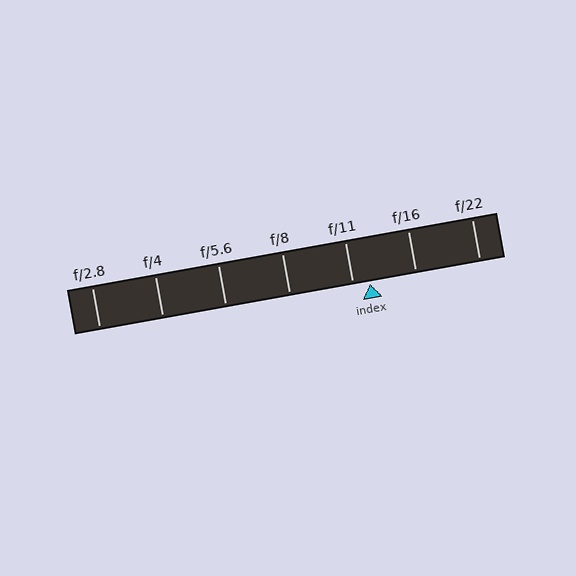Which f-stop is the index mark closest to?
The index mark is closest to f/11.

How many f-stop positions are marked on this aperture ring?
There are 7 f-stop positions marked.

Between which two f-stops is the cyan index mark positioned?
The index mark is between f/11 and f/16.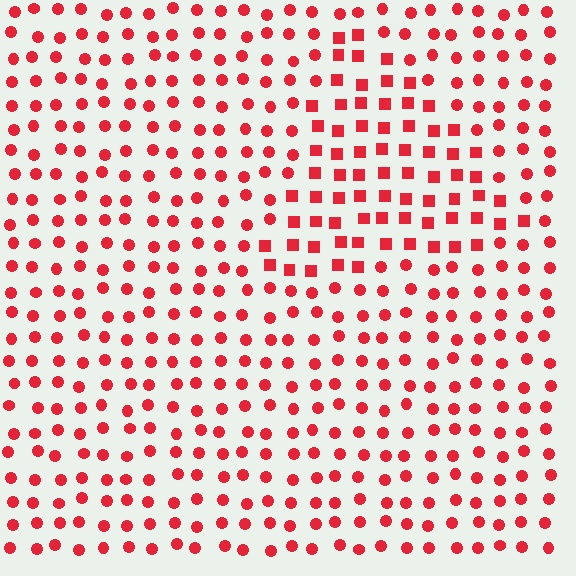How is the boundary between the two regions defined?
The boundary is defined by a change in element shape: squares inside vs. circles outside. All elements share the same color and spacing.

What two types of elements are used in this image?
The image uses squares inside the triangle region and circles outside it.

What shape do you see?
I see a triangle.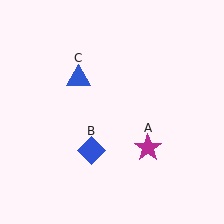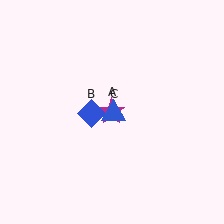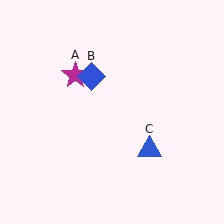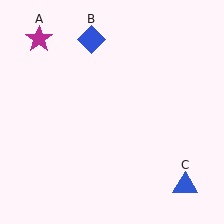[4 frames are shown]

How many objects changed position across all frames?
3 objects changed position: magenta star (object A), blue diamond (object B), blue triangle (object C).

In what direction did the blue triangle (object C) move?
The blue triangle (object C) moved down and to the right.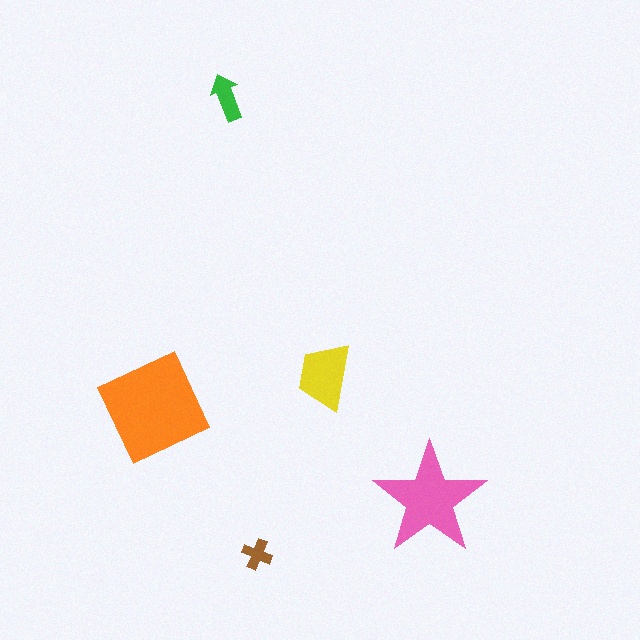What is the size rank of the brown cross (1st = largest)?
5th.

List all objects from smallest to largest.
The brown cross, the green arrow, the yellow trapezoid, the pink star, the orange diamond.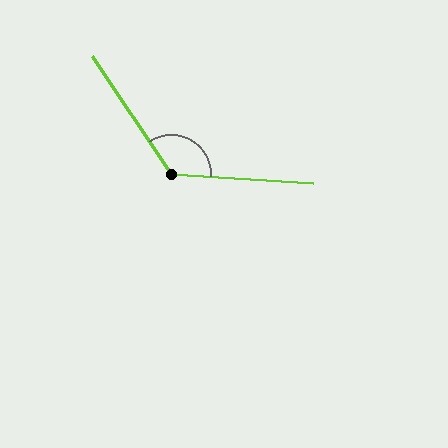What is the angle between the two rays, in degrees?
Approximately 127 degrees.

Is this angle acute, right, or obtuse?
It is obtuse.